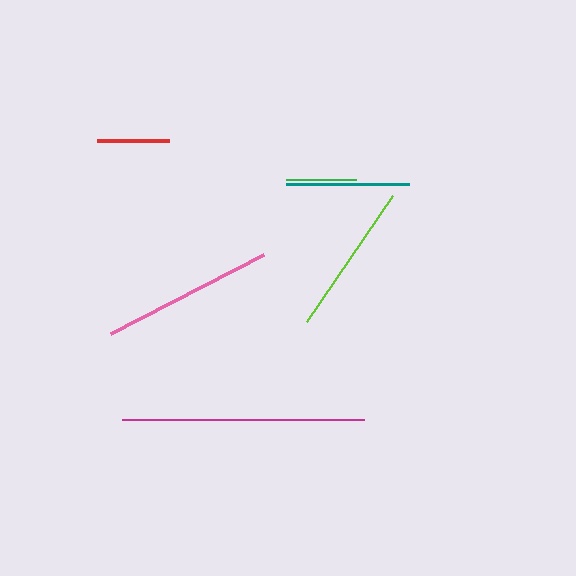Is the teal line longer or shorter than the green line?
The teal line is longer than the green line.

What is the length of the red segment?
The red segment is approximately 72 pixels long.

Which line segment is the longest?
The magenta line is the longest at approximately 242 pixels.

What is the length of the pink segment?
The pink segment is approximately 172 pixels long.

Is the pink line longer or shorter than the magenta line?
The magenta line is longer than the pink line.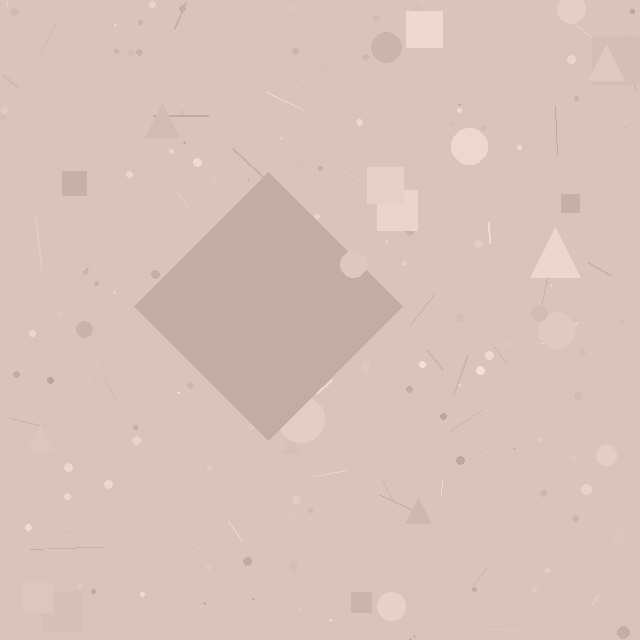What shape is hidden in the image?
A diamond is hidden in the image.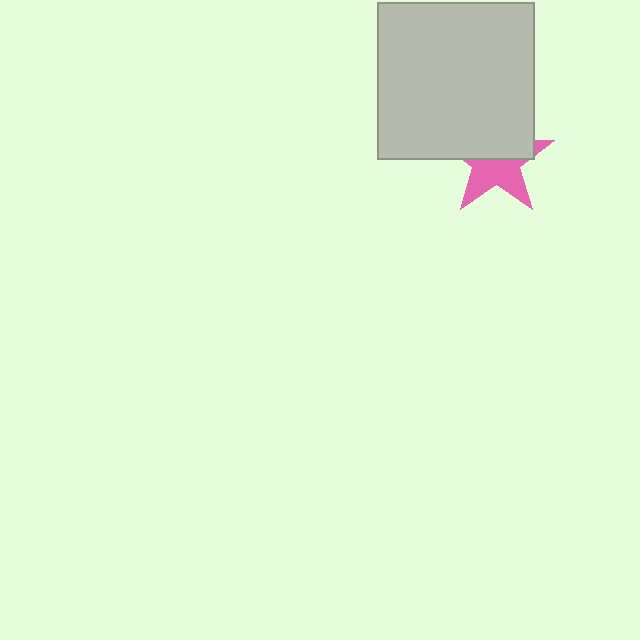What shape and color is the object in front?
The object in front is a light gray square.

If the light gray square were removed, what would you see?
You would see the complete pink star.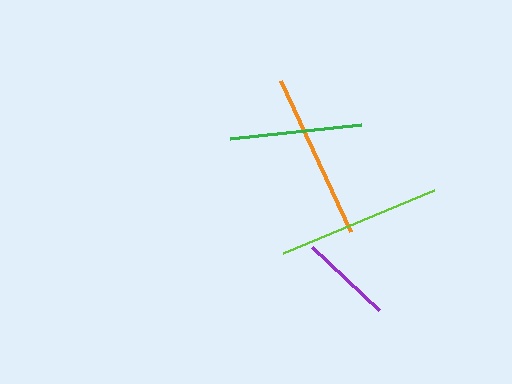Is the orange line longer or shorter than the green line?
The orange line is longer than the green line.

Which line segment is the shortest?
The purple line is the shortest at approximately 92 pixels.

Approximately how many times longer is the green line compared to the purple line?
The green line is approximately 1.4 times the length of the purple line.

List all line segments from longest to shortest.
From longest to shortest: orange, lime, green, purple.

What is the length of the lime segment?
The lime segment is approximately 163 pixels long.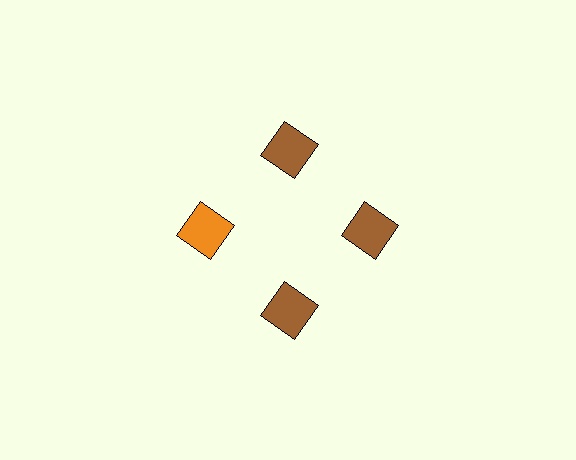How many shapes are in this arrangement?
There are 4 shapes arranged in a ring pattern.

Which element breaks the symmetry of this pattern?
The orange square at roughly the 9 o'clock position breaks the symmetry. All other shapes are brown squares.